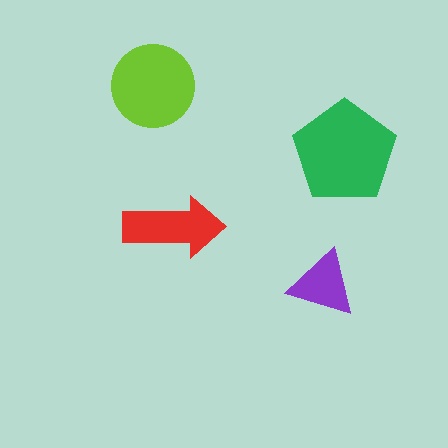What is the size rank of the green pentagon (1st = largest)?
1st.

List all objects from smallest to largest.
The purple triangle, the red arrow, the lime circle, the green pentagon.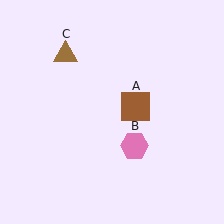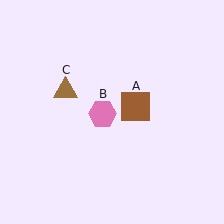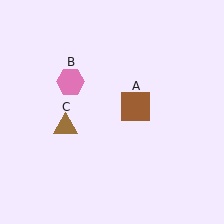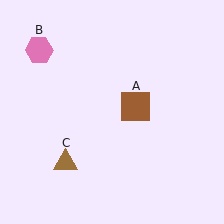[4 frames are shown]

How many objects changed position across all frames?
2 objects changed position: pink hexagon (object B), brown triangle (object C).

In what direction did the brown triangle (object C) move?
The brown triangle (object C) moved down.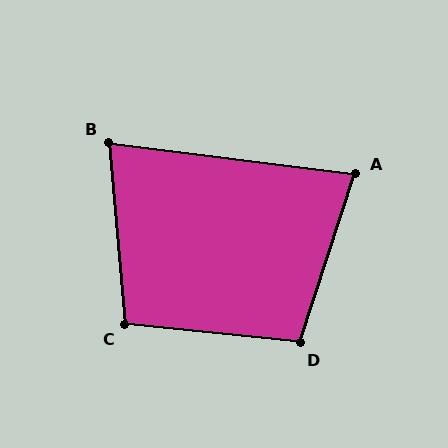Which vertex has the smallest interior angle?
B, at approximately 78 degrees.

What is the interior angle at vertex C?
Approximately 101 degrees (obtuse).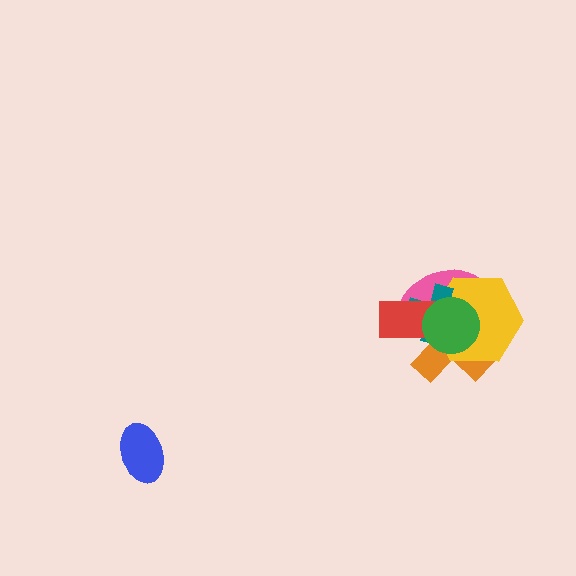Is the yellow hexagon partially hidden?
Yes, it is partially covered by another shape.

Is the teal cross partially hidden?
Yes, it is partially covered by another shape.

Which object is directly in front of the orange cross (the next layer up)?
The pink ellipse is directly in front of the orange cross.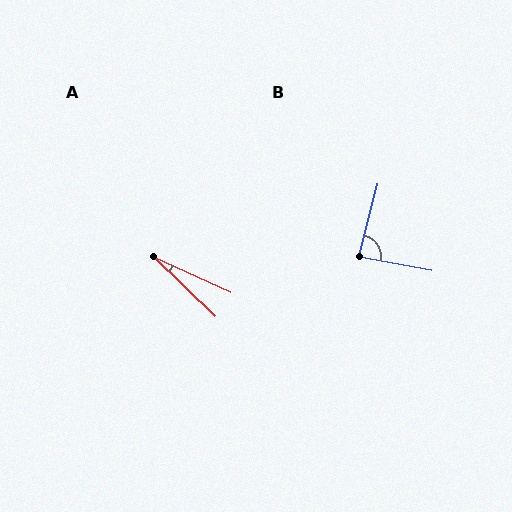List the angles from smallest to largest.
A (19°), B (86°).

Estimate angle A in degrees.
Approximately 19 degrees.